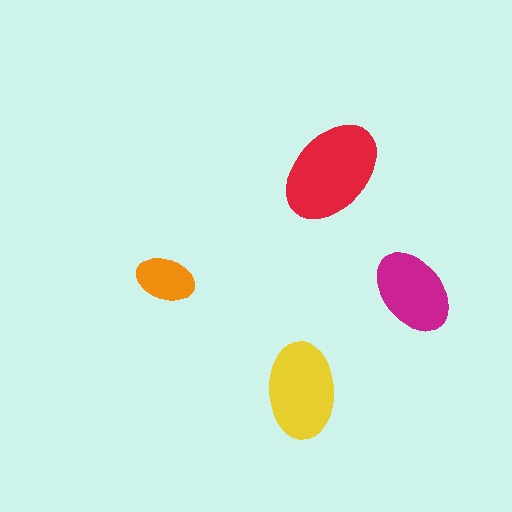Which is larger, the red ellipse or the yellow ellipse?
The red one.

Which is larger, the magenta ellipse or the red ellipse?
The red one.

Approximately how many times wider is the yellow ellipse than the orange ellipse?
About 1.5 times wider.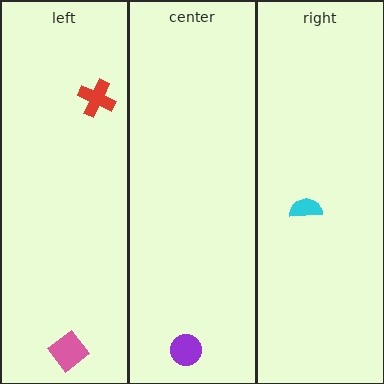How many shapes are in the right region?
1.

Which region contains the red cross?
The left region.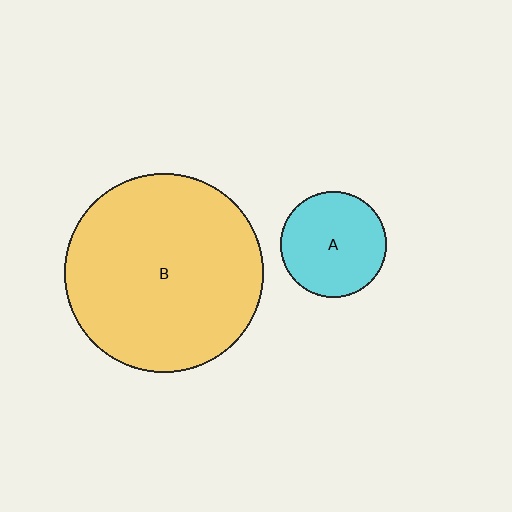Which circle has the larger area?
Circle B (yellow).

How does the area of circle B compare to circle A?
Approximately 3.5 times.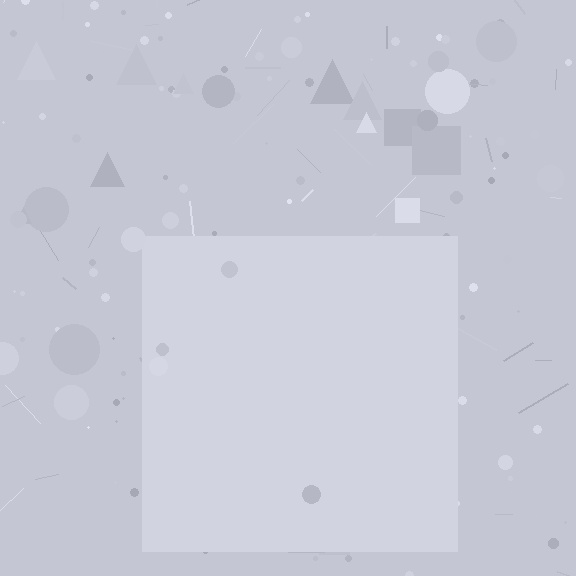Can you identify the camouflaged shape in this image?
The camouflaged shape is a square.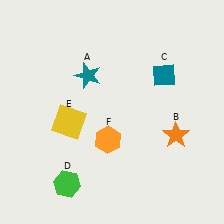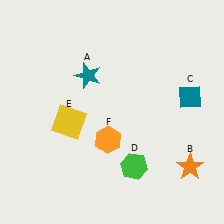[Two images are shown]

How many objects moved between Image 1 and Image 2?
3 objects moved between the two images.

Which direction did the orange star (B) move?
The orange star (B) moved down.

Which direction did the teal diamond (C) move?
The teal diamond (C) moved right.